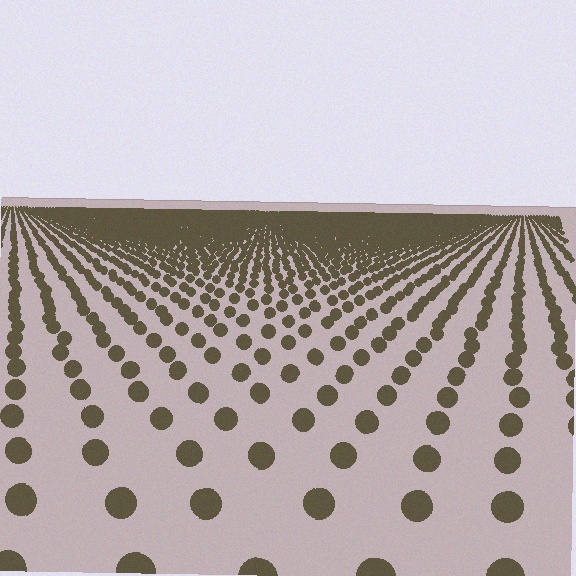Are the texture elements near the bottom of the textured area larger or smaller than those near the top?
Larger. Near the bottom, elements are closer to the viewer and appear at a bigger on-screen size.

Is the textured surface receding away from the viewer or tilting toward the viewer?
The surface is receding away from the viewer. Texture elements get smaller and denser toward the top.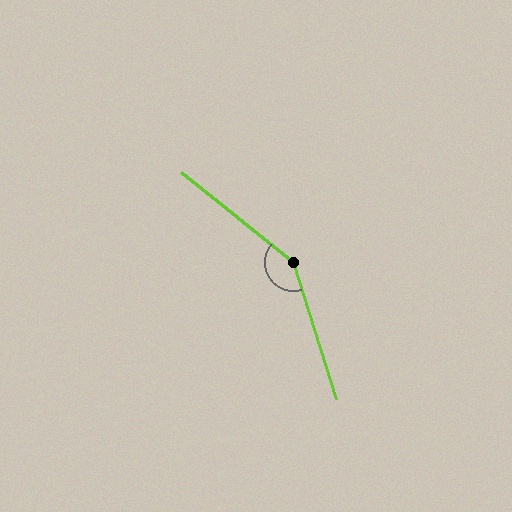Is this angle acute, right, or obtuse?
It is obtuse.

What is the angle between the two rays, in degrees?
Approximately 146 degrees.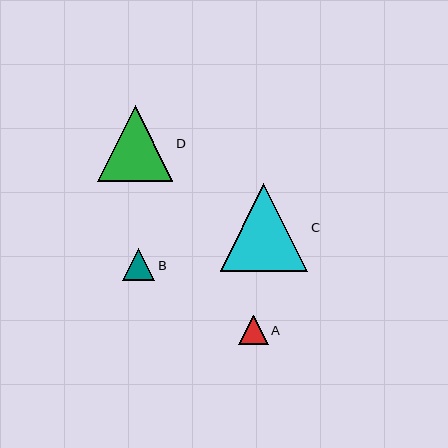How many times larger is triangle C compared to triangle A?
Triangle C is approximately 3.0 times the size of triangle A.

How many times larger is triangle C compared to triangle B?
Triangle C is approximately 2.7 times the size of triangle B.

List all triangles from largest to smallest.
From largest to smallest: C, D, B, A.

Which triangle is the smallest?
Triangle A is the smallest with a size of approximately 30 pixels.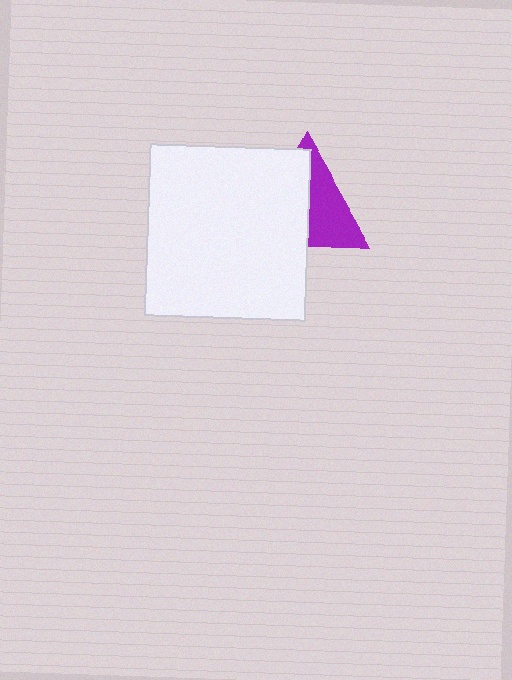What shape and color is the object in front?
The object in front is a white rectangle.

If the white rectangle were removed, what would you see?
You would see the complete purple triangle.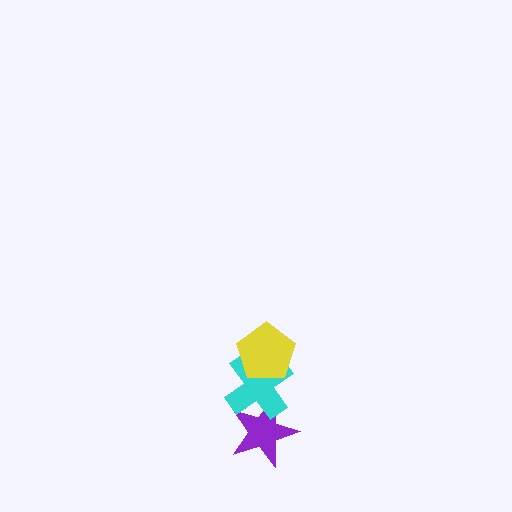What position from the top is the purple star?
The purple star is 3rd from the top.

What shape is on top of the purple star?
The cyan cross is on top of the purple star.